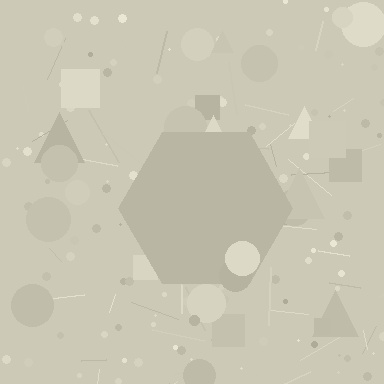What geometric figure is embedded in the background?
A hexagon is embedded in the background.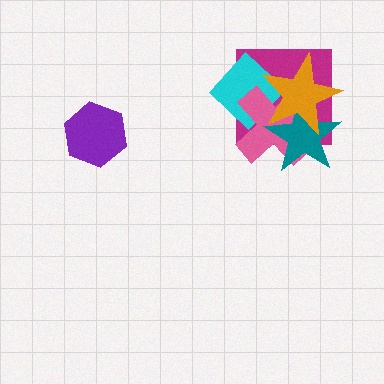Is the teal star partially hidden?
Yes, it is partially covered by another shape.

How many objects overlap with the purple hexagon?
0 objects overlap with the purple hexagon.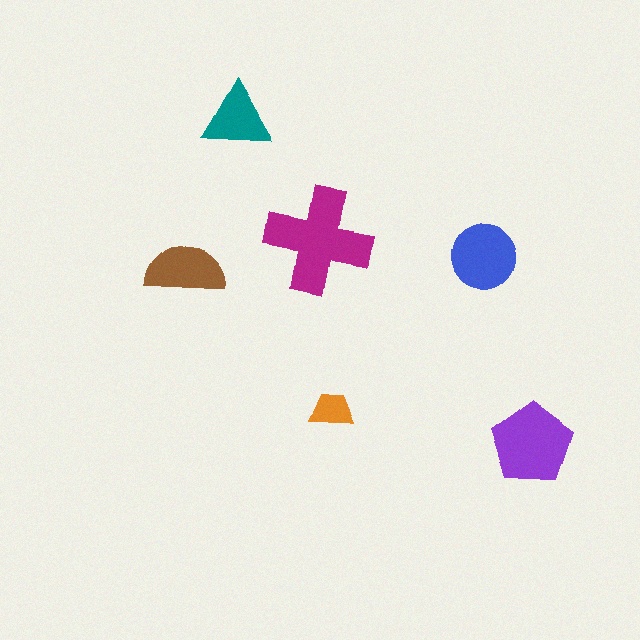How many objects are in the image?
There are 6 objects in the image.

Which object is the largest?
The magenta cross.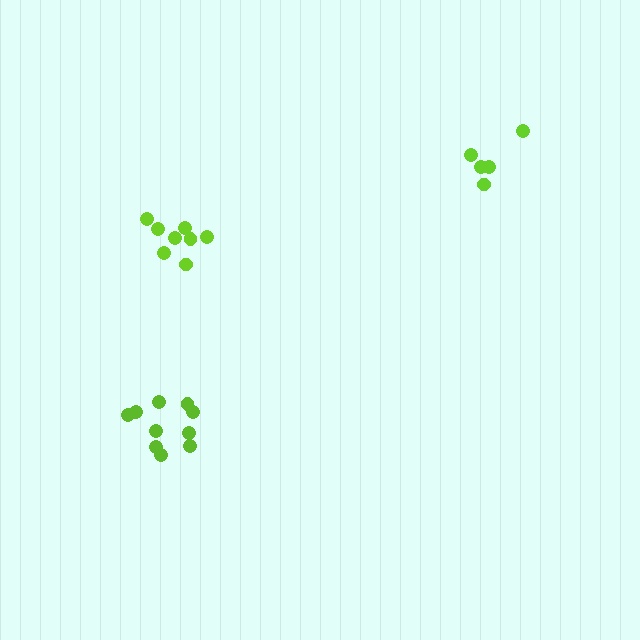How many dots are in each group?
Group 1: 5 dots, Group 2: 10 dots, Group 3: 8 dots (23 total).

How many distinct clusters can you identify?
There are 3 distinct clusters.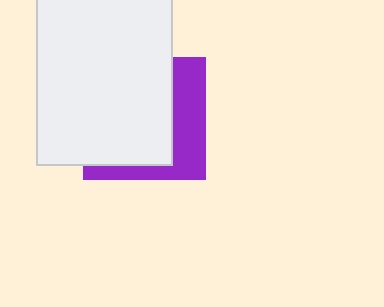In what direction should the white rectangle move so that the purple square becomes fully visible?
The white rectangle should move left. That is the shortest direction to clear the overlap and leave the purple square fully visible.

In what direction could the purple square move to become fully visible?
The purple square could move right. That would shift it out from behind the white rectangle entirely.